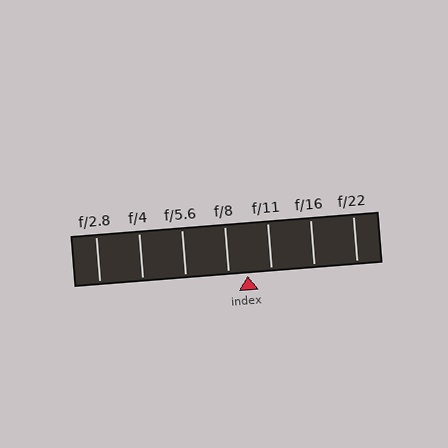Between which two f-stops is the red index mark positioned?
The index mark is between f/8 and f/11.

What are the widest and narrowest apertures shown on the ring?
The widest aperture shown is f/2.8 and the narrowest is f/22.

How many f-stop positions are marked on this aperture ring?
There are 7 f-stop positions marked.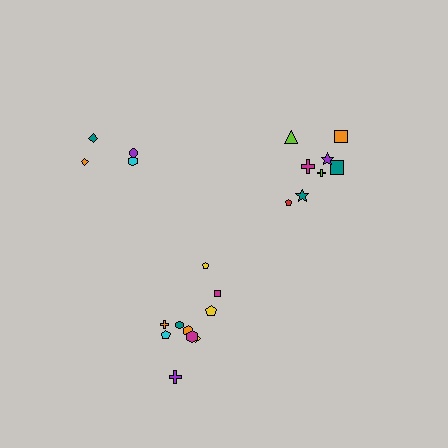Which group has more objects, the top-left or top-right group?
The top-right group.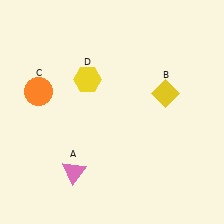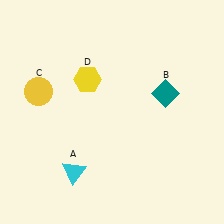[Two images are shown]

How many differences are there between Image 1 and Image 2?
There are 3 differences between the two images.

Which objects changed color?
A changed from pink to cyan. B changed from yellow to teal. C changed from orange to yellow.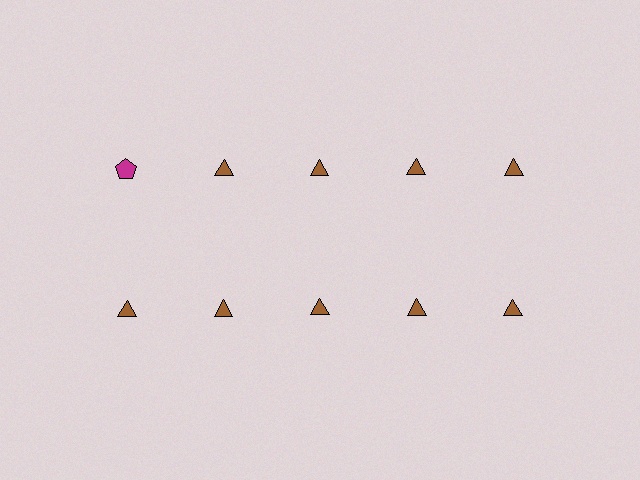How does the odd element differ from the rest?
It differs in both color (magenta instead of brown) and shape (pentagon instead of triangle).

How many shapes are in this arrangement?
There are 10 shapes arranged in a grid pattern.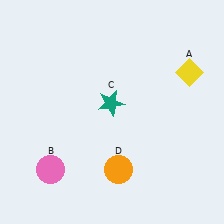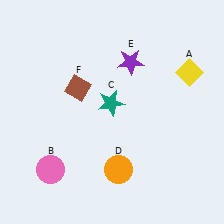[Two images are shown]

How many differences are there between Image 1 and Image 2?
There are 2 differences between the two images.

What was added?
A purple star (E), a brown diamond (F) were added in Image 2.